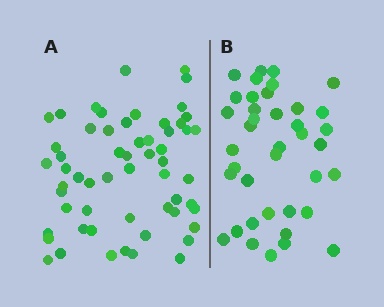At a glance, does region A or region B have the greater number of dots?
Region A (the left region) has more dots.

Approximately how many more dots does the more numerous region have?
Region A has approximately 20 more dots than region B.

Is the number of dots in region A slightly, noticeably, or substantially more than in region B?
Region A has substantially more. The ratio is roughly 1.5 to 1.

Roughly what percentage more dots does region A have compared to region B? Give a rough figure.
About 50% more.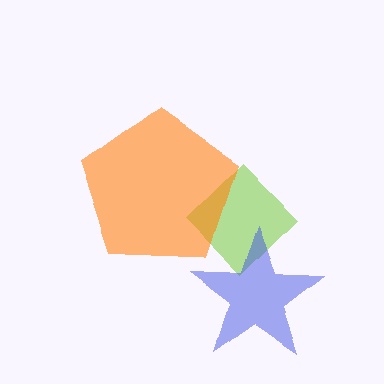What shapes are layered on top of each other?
The layered shapes are: a lime diamond, an orange pentagon, a blue star.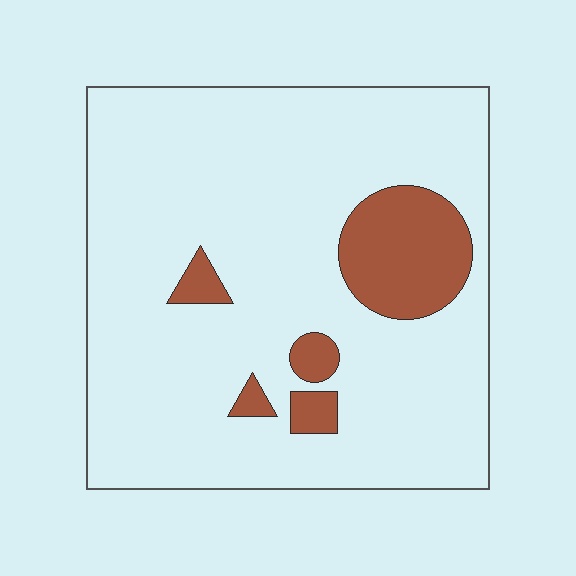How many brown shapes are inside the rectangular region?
5.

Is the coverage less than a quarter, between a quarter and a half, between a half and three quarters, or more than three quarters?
Less than a quarter.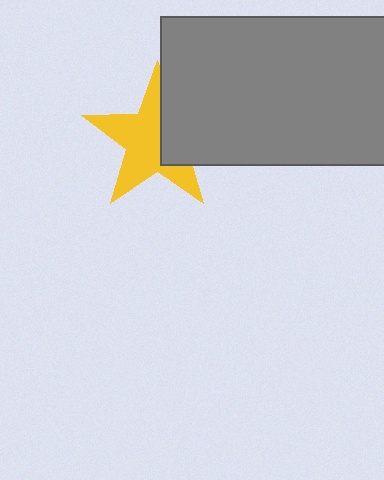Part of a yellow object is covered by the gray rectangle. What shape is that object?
It is a star.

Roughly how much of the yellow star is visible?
About half of it is visible (roughly 64%).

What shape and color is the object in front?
The object in front is a gray rectangle.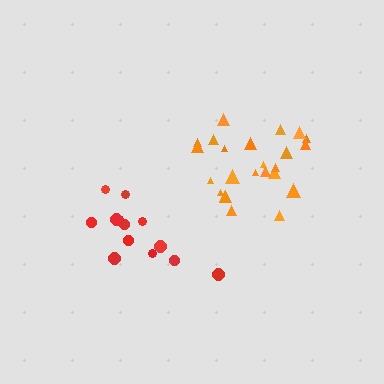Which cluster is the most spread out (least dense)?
Orange.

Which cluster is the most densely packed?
Red.